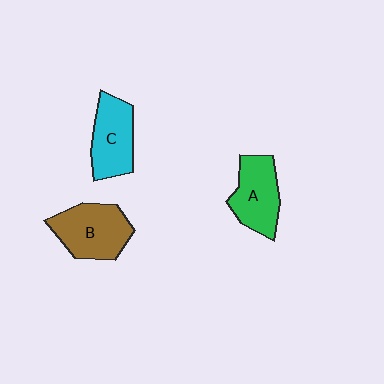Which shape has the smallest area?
Shape C (cyan).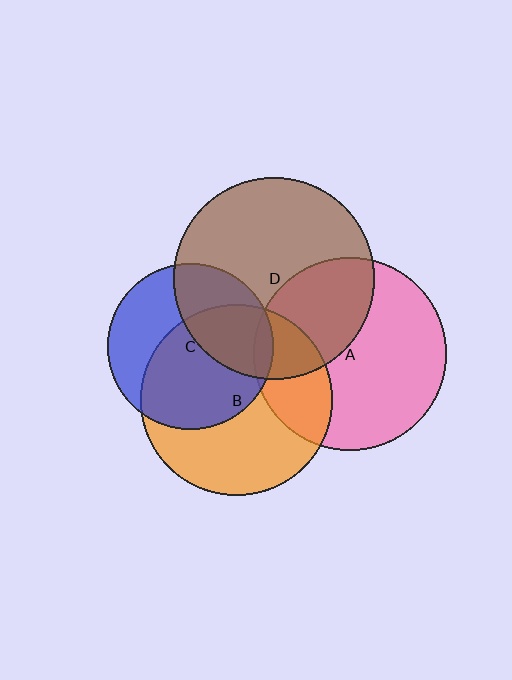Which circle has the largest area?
Circle D (brown).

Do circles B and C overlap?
Yes.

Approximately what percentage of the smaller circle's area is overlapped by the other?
Approximately 60%.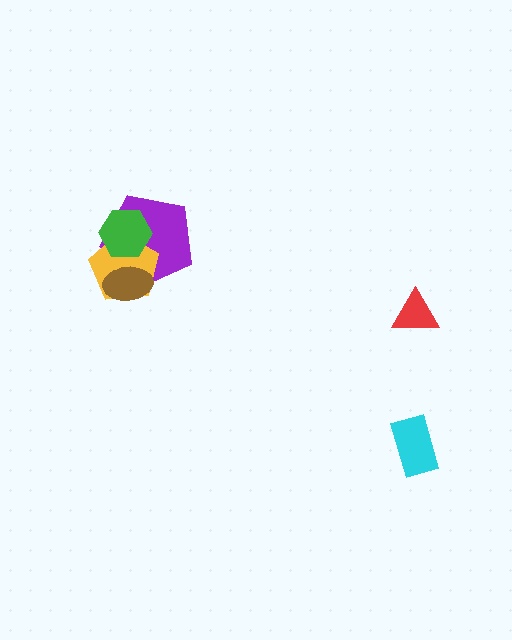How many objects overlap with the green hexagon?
2 objects overlap with the green hexagon.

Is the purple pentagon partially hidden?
Yes, it is partially covered by another shape.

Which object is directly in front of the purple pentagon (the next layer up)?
The yellow pentagon is directly in front of the purple pentagon.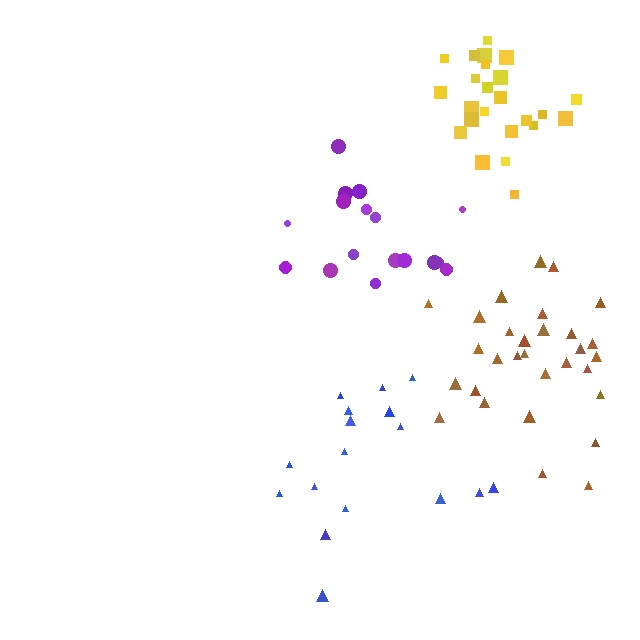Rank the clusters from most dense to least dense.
brown, yellow, purple, blue.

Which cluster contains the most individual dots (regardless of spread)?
Brown (30).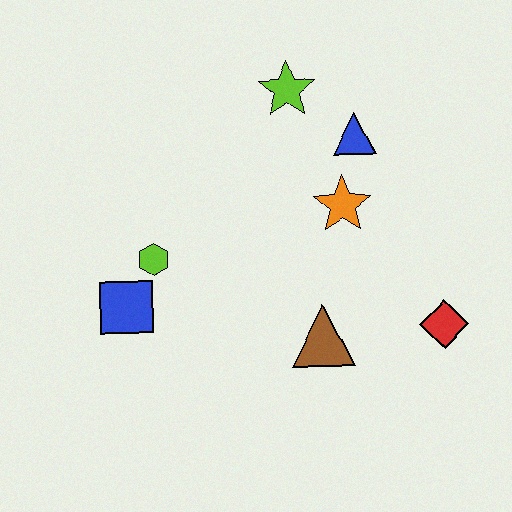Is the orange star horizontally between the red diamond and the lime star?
Yes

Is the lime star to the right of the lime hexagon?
Yes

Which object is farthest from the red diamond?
The blue square is farthest from the red diamond.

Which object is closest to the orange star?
The blue triangle is closest to the orange star.